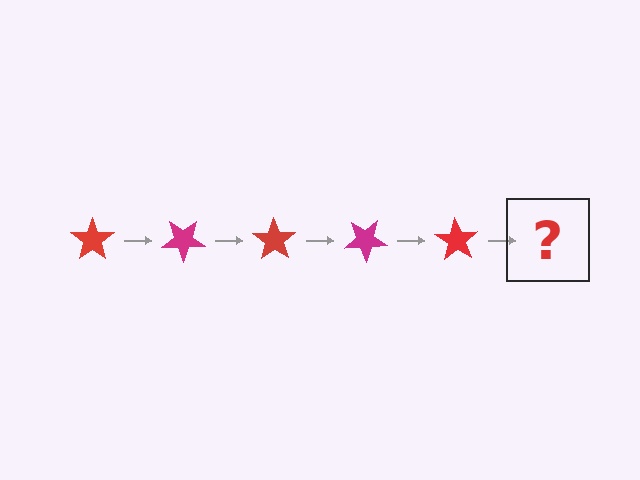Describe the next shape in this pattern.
It should be a magenta star, rotated 175 degrees from the start.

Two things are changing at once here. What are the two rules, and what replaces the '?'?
The two rules are that it rotates 35 degrees each step and the color cycles through red and magenta. The '?' should be a magenta star, rotated 175 degrees from the start.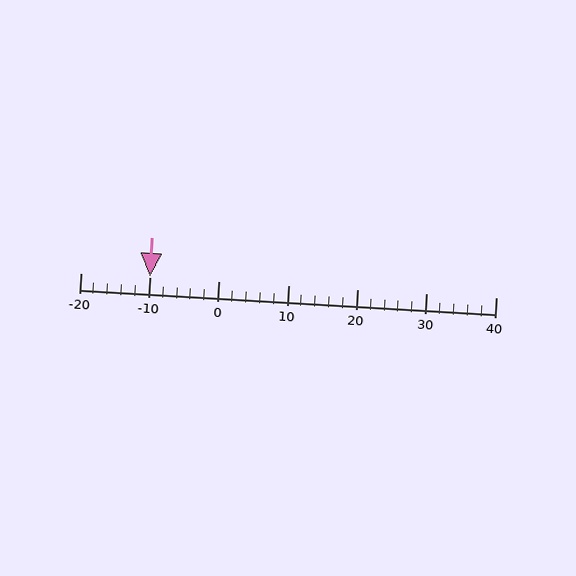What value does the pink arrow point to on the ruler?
The pink arrow points to approximately -10.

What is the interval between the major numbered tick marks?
The major tick marks are spaced 10 units apart.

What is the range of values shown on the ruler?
The ruler shows values from -20 to 40.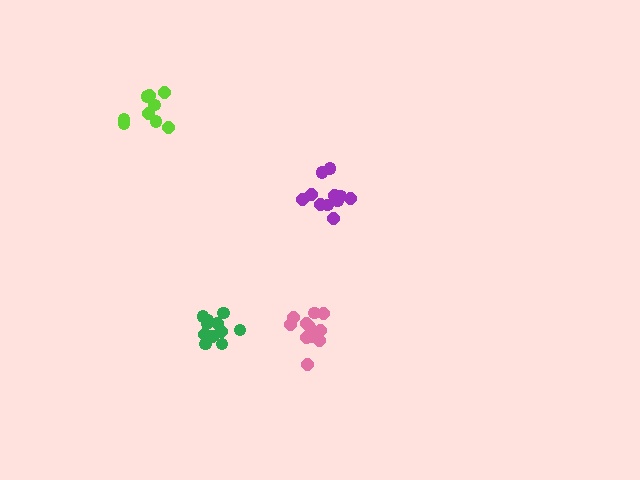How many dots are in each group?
Group 1: 11 dots, Group 2: 9 dots, Group 3: 11 dots, Group 4: 12 dots (43 total).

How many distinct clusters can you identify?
There are 4 distinct clusters.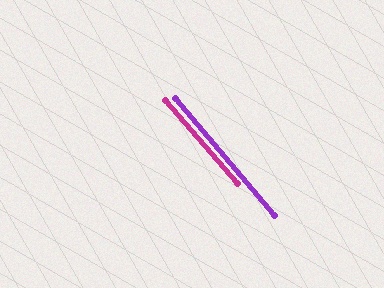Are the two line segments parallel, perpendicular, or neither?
Parallel — their directions differ by only 0.4°.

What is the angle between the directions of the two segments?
Approximately 0 degrees.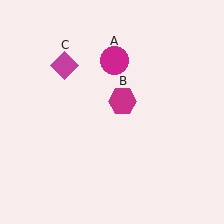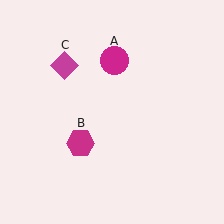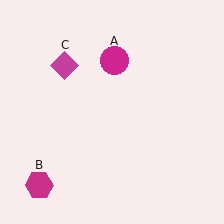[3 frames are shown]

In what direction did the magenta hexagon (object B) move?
The magenta hexagon (object B) moved down and to the left.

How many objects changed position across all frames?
1 object changed position: magenta hexagon (object B).